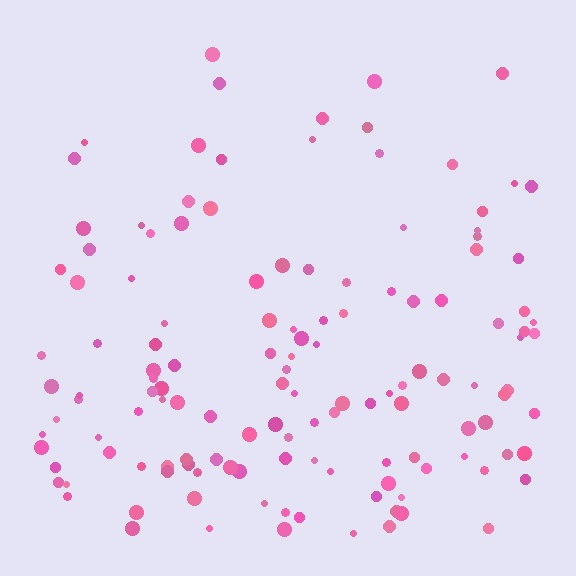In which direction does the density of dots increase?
From top to bottom, with the bottom side densest.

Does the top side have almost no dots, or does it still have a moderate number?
Still a moderate number, just noticeably fewer than the bottom.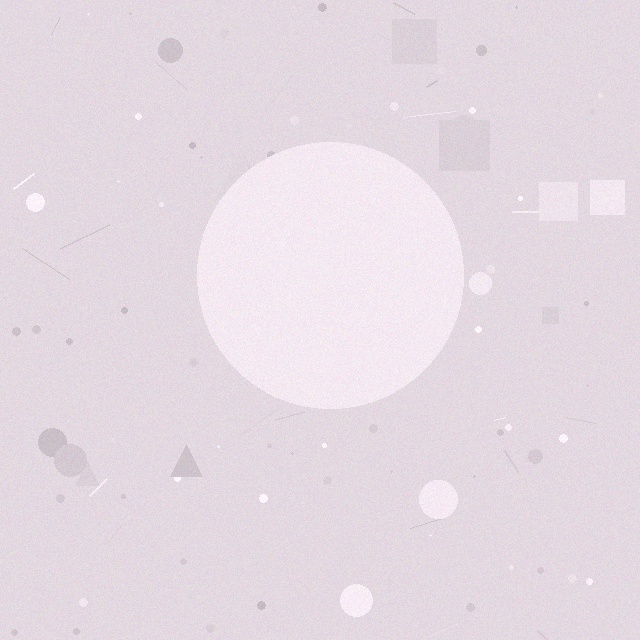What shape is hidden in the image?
A circle is hidden in the image.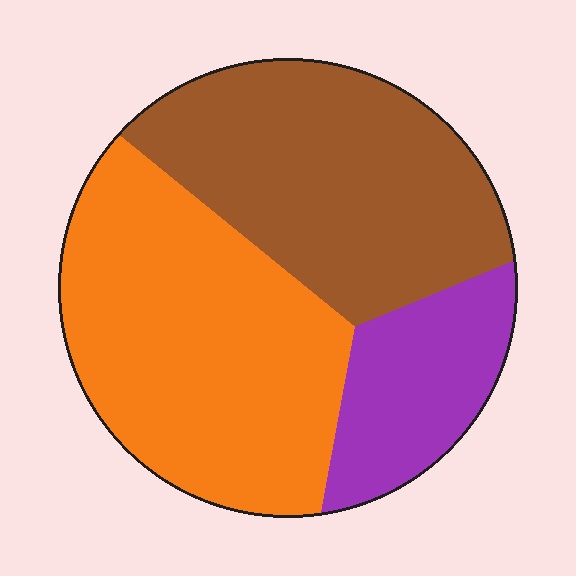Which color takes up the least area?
Purple, at roughly 15%.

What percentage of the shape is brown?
Brown covers roughly 40% of the shape.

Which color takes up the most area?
Orange, at roughly 45%.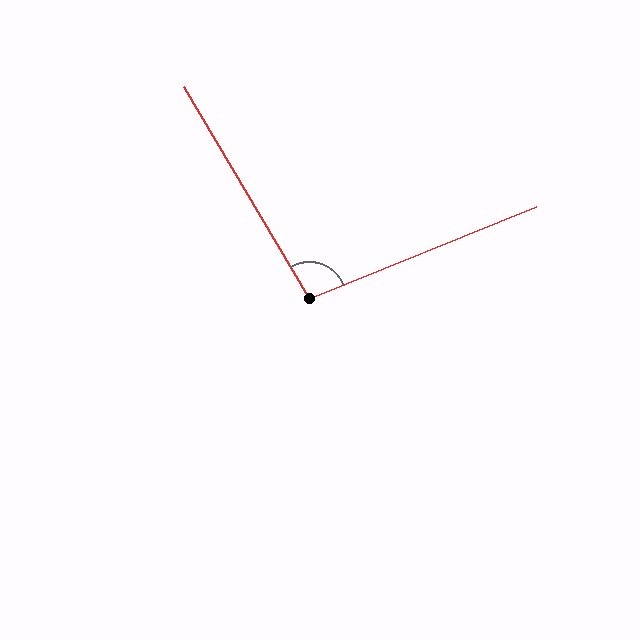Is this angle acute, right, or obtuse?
It is obtuse.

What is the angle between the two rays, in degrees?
Approximately 99 degrees.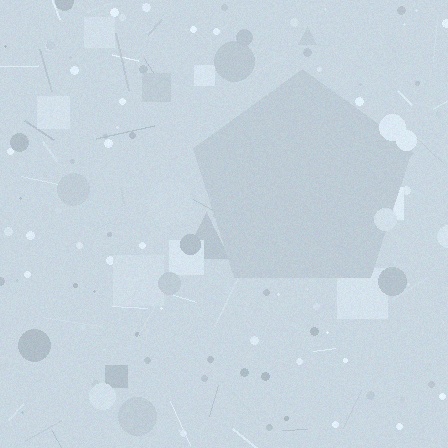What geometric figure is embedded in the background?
A pentagon is embedded in the background.